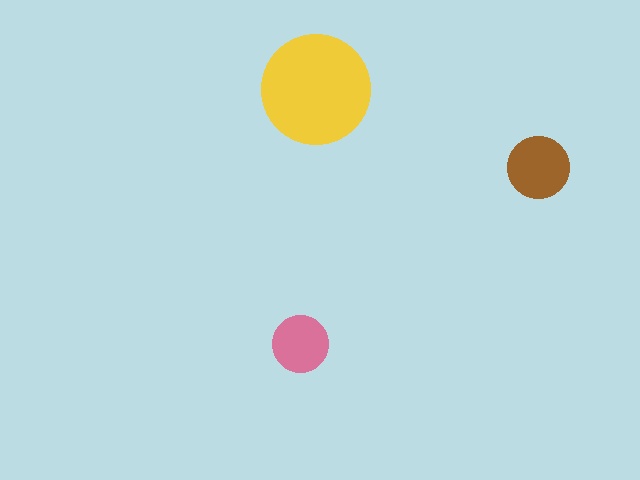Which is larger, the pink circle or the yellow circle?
The yellow one.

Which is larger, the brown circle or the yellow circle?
The yellow one.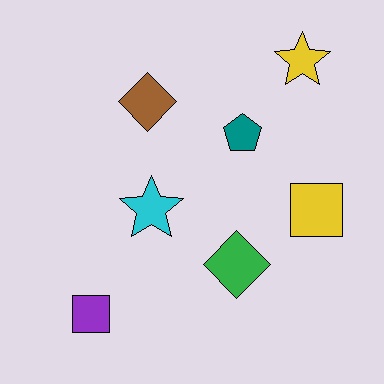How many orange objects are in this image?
There are no orange objects.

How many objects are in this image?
There are 7 objects.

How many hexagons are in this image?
There are no hexagons.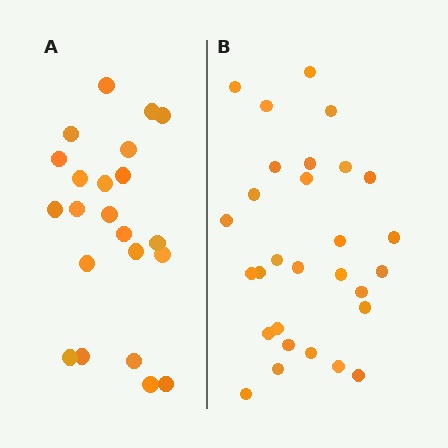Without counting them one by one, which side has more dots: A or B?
Region B (the right region) has more dots.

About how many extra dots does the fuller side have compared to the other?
Region B has roughly 8 or so more dots than region A.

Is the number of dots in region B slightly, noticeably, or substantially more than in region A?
Region B has noticeably more, but not dramatically so. The ratio is roughly 1.3 to 1.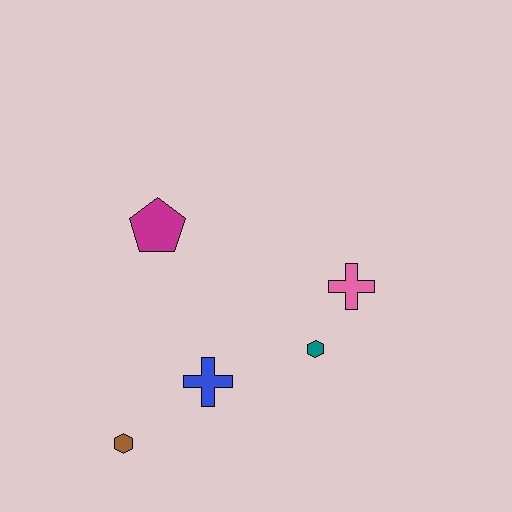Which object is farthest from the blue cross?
The pink cross is farthest from the blue cross.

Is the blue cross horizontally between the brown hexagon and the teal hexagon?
Yes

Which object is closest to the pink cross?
The teal hexagon is closest to the pink cross.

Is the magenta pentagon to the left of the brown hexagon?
No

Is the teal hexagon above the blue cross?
Yes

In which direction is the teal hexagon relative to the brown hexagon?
The teal hexagon is to the right of the brown hexagon.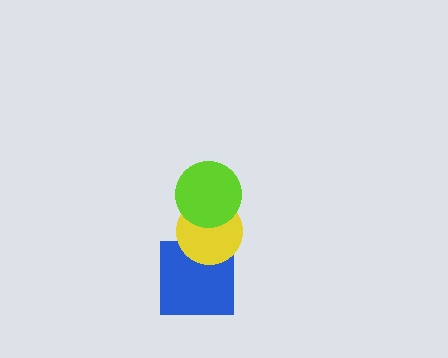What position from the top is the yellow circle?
The yellow circle is 2nd from the top.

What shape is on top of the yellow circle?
The lime circle is on top of the yellow circle.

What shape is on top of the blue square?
The yellow circle is on top of the blue square.